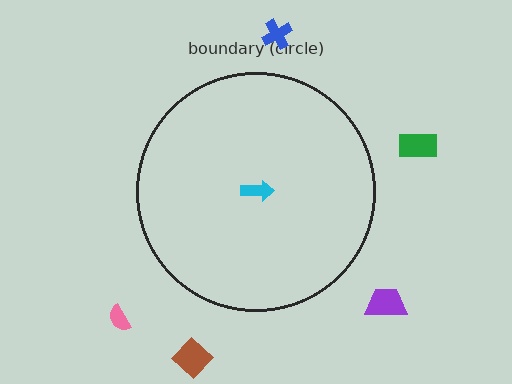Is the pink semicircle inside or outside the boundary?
Outside.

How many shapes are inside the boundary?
1 inside, 5 outside.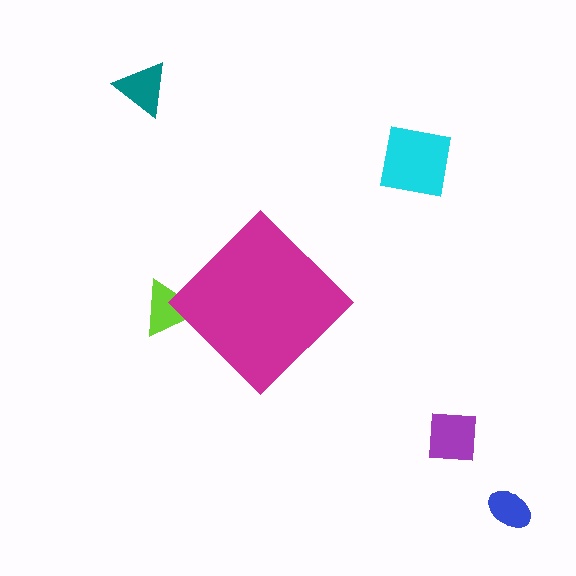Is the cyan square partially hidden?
No, the cyan square is fully visible.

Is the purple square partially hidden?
No, the purple square is fully visible.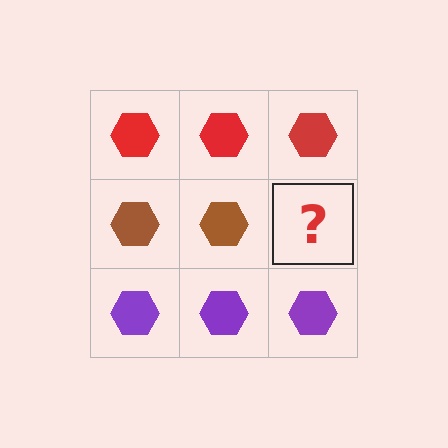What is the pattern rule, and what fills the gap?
The rule is that each row has a consistent color. The gap should be filled with a brown hexagon.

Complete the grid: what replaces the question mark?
The question mark should be replaced with a brown hexagon.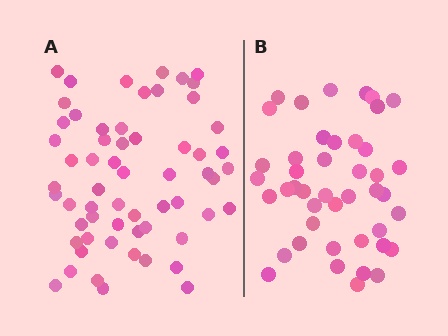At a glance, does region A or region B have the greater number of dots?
Region A (the left region) has more dots.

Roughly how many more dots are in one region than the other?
Region A has approximately 15 more dots than region B.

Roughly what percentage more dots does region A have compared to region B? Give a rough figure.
About 35% more.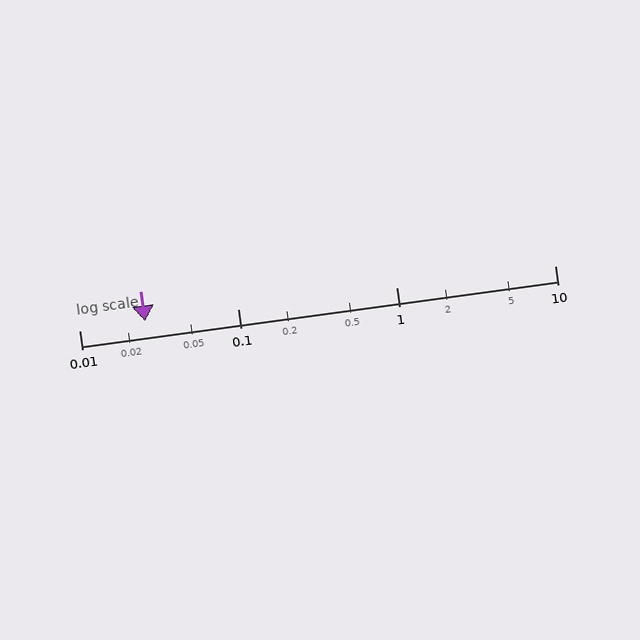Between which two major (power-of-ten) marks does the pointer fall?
The pointer is between 0.01 and 0.1.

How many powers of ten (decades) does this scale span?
The scale spans 3 decades, from 0.01 to 10.